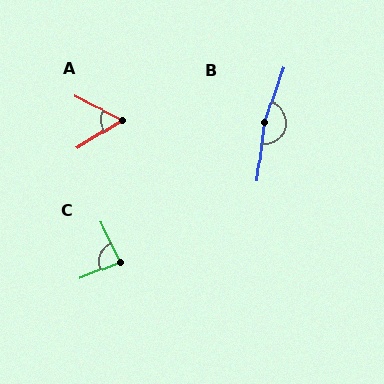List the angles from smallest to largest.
A (57°), C (86°), B (168°).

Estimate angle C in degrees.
Approximately 86 degrees.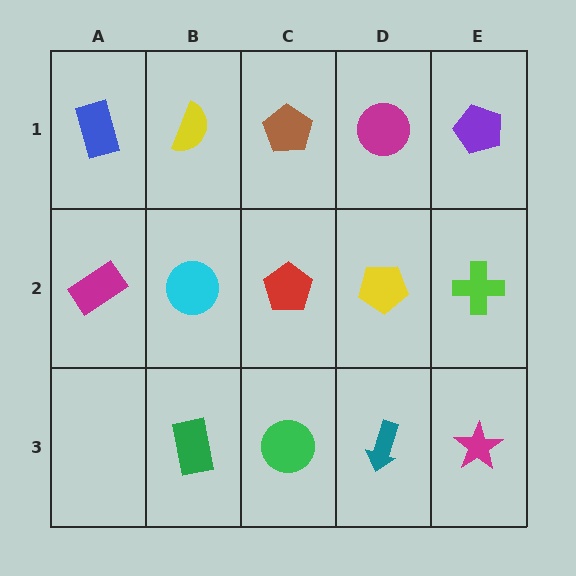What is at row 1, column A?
A blue rectangle.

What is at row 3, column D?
A teal arrow.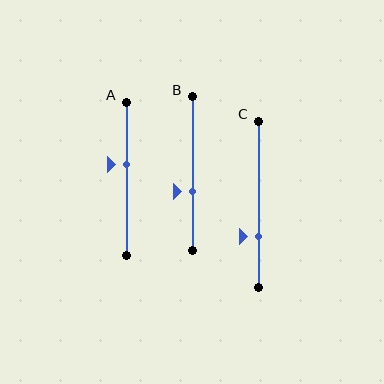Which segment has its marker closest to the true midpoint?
Segment A has its marker closest to the true midpoint.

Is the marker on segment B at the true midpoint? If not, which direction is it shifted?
No, the marker on segment B is shifted downward by about 11% of the segment length.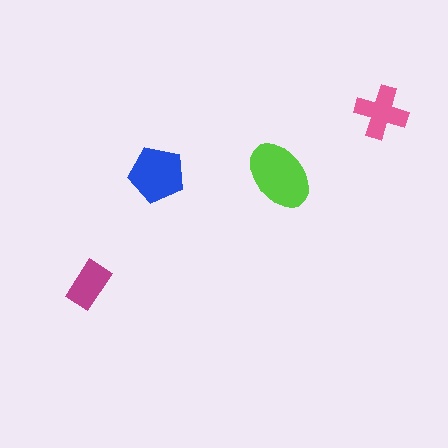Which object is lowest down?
The magenta rectangle is bottommost.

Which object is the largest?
The lime ellipse.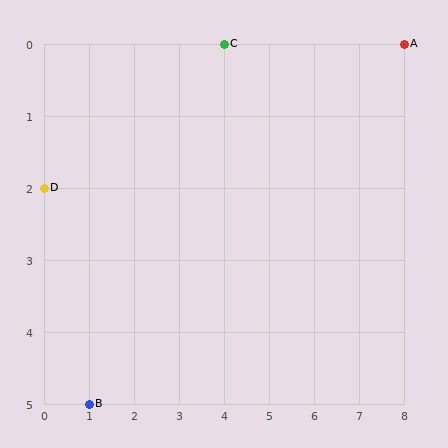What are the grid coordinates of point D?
Point D is at grid coordinates (0, 2).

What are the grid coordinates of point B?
Point B is at grid coordinates (1, 5).